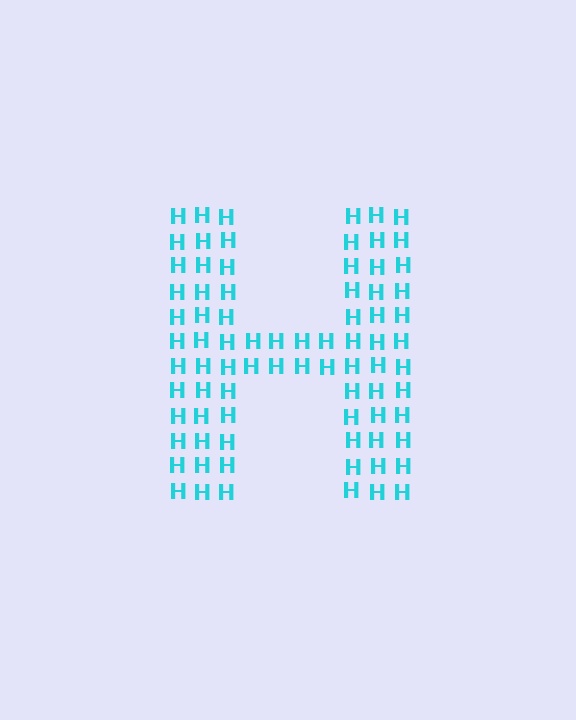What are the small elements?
The small elements are letter H's.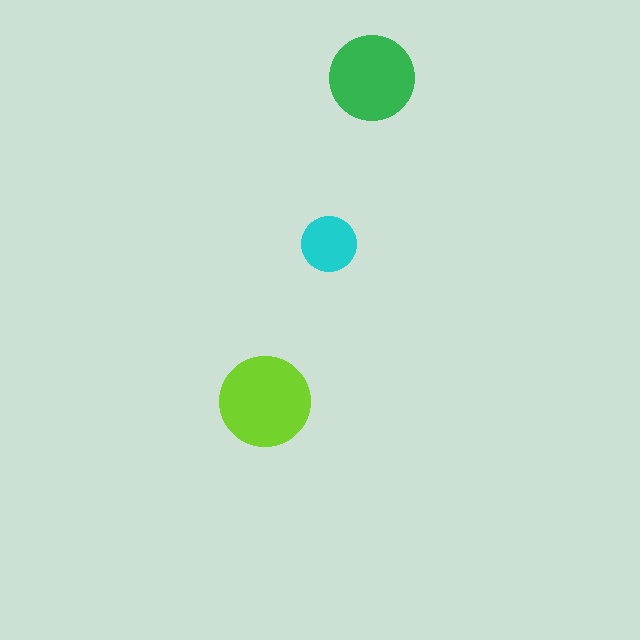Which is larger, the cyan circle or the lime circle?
The lime one.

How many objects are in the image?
There are 3 objects in the image.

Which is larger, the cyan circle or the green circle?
The green one.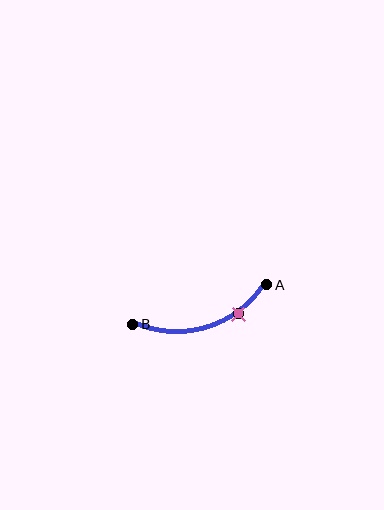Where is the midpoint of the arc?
The arc midpoint is the point on the curve farthest from the straight line joining A and B. It sits below that line.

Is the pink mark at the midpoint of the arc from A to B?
No. The pink mark lies on the arc but is closer to endpoint A. The arc midpoint would be at the point on the curve equidistant along the arc from both A and B.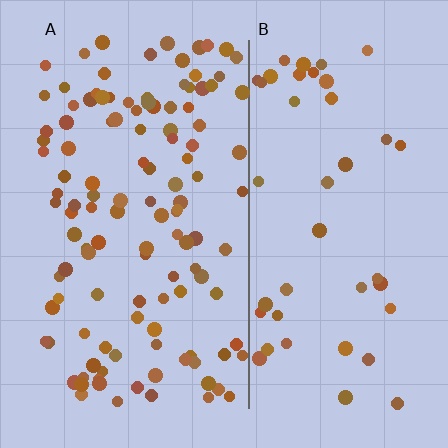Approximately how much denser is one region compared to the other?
Approximately 2.7× — region A over region B.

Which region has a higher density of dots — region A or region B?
A (the left).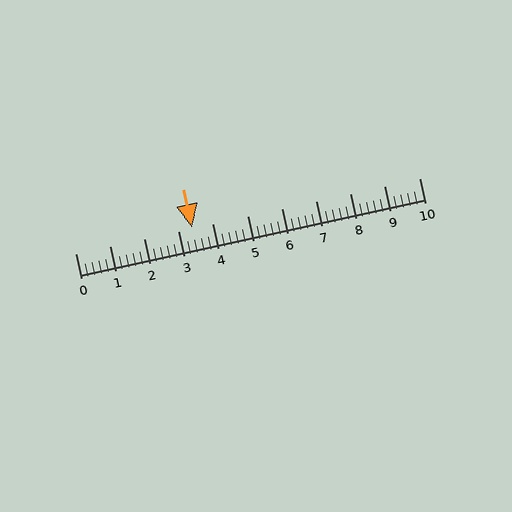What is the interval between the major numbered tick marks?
The major tick marks are spaced 1 units apart.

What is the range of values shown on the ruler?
The ruler shows values from 0 to 10.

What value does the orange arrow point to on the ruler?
The orange arrow points to approximately 3.4.